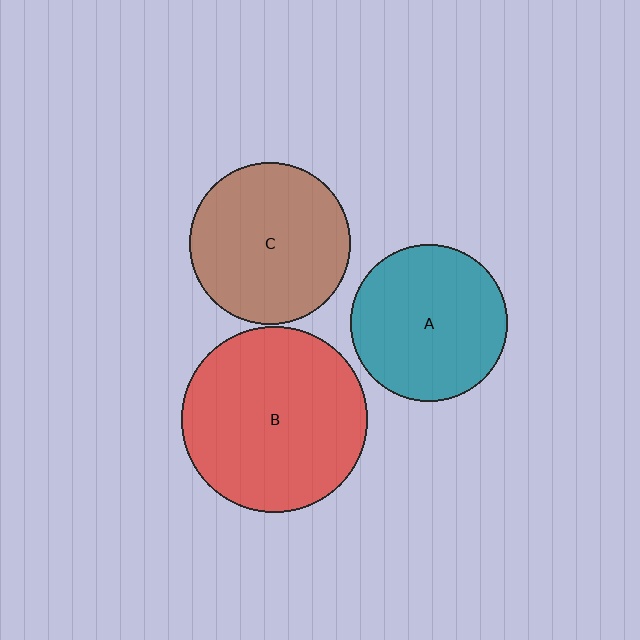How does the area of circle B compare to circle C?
Approximately 1.3 times.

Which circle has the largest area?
Circle B (red).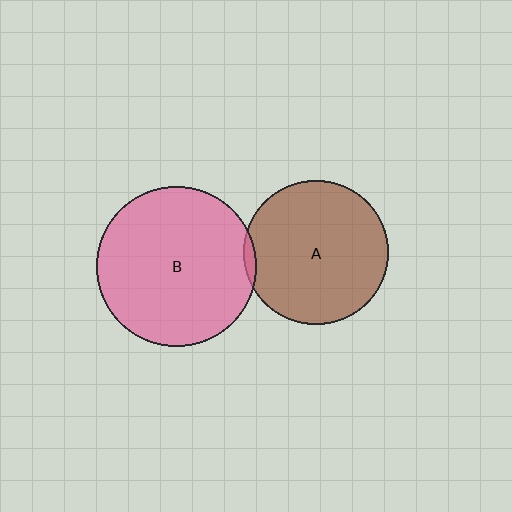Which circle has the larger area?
Circle B (pink).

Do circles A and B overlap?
Yes.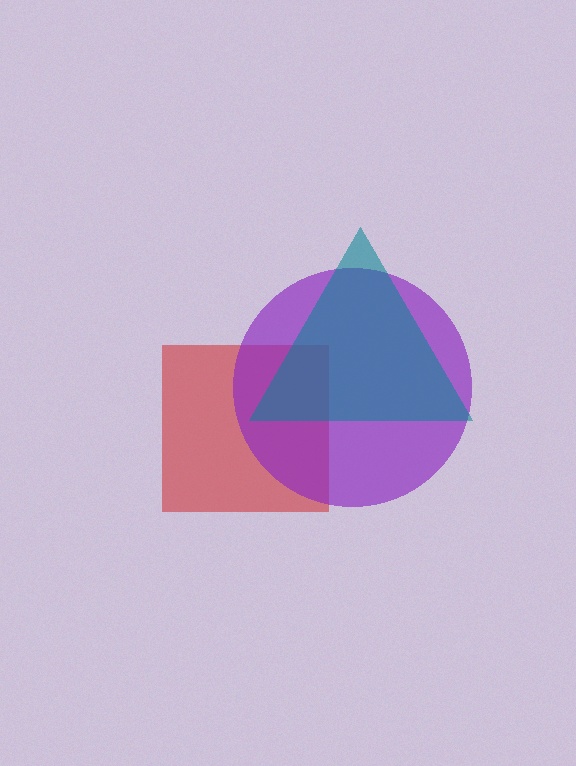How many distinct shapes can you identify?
There are 3 distinct shapes: a red square, a purple circle, a teal triangle.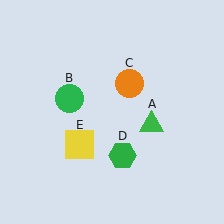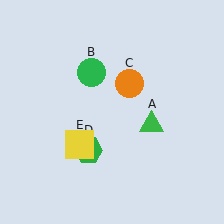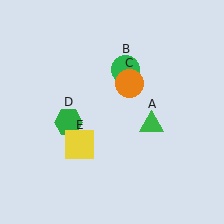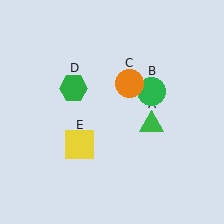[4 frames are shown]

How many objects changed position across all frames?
2 objects changed position: green circle (object B), green hexagon (object D).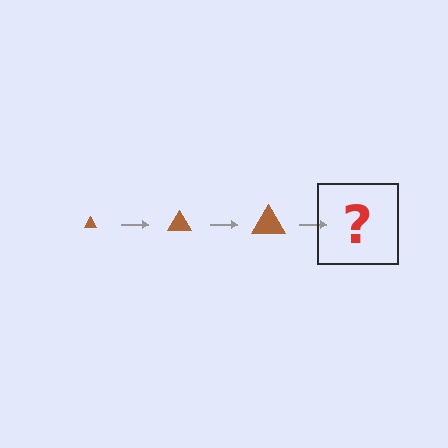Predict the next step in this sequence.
The next step is a brown triangle, larger than the previous one.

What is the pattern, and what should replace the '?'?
The pattern is that the triangle gets progressively larger each step. The '?' should be a brown triangle, larger than the previous one.